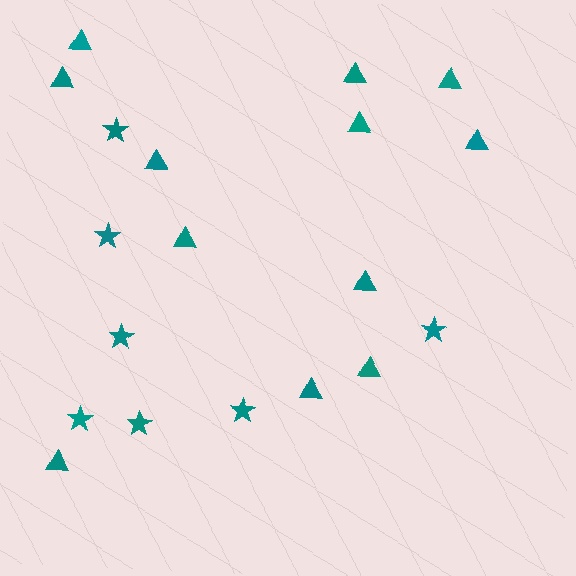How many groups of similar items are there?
There are 2 groups: one group of triangles (12) and one group of stars (7).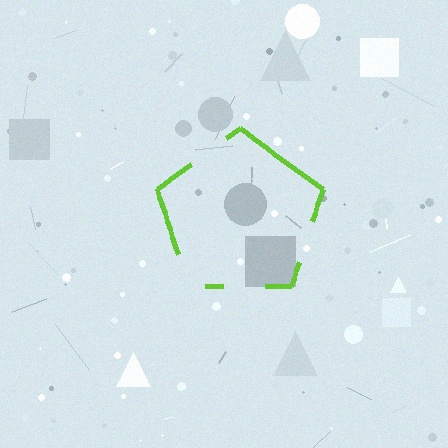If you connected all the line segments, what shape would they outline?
They would outline a pentagon.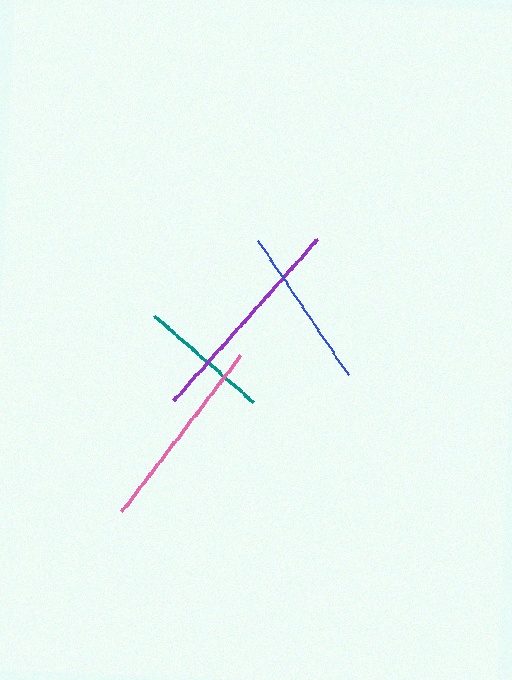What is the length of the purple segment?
The purple segment is approximately 217 pixels long.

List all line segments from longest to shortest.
From longest to shortest: purple, pink, blue, teal.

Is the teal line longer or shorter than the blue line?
The blue line is longer than the teal line.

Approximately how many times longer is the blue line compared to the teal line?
The blue line is approximately 1.2 times the length of the teal line.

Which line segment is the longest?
The purple line is the longest at approximately 217 pixels.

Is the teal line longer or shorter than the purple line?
The purple line is longer than the teal line.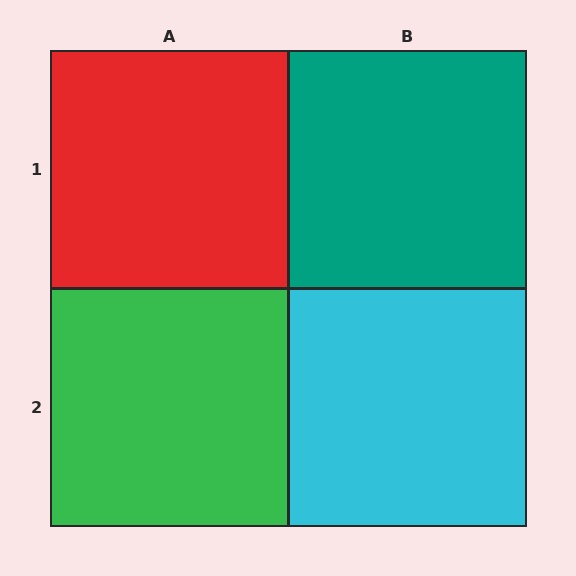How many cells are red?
1 cell is red.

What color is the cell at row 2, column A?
Green.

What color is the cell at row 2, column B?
Cyan.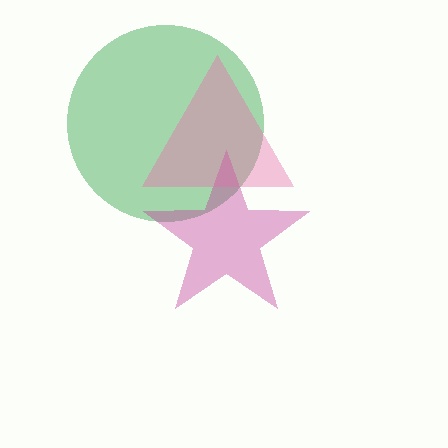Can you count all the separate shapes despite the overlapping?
Yes, there are 3 separate shapes.